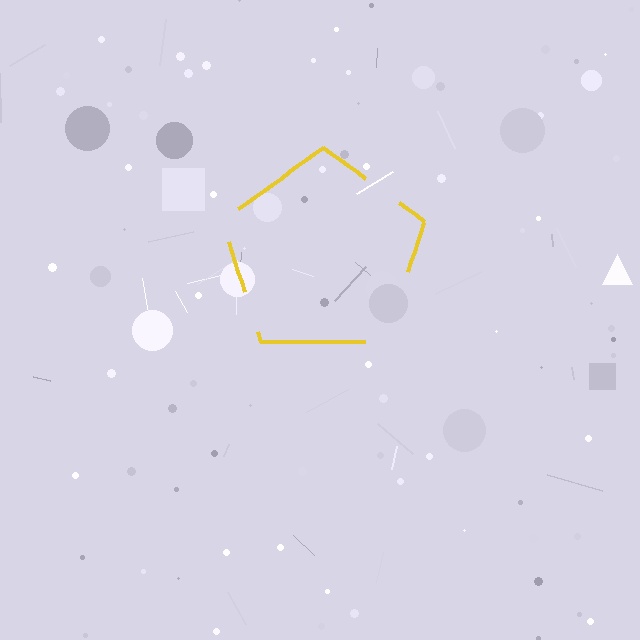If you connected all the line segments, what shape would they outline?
They would outline a pentagon.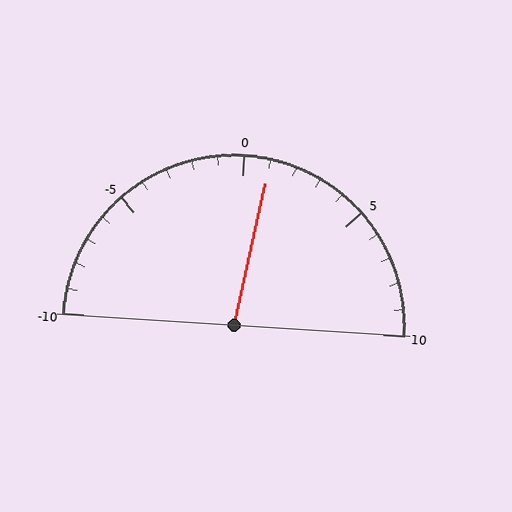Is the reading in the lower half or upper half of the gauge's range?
The reading is in the upper half of the range (-10 to 10).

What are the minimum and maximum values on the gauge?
The gauge ranges from -10 to 10.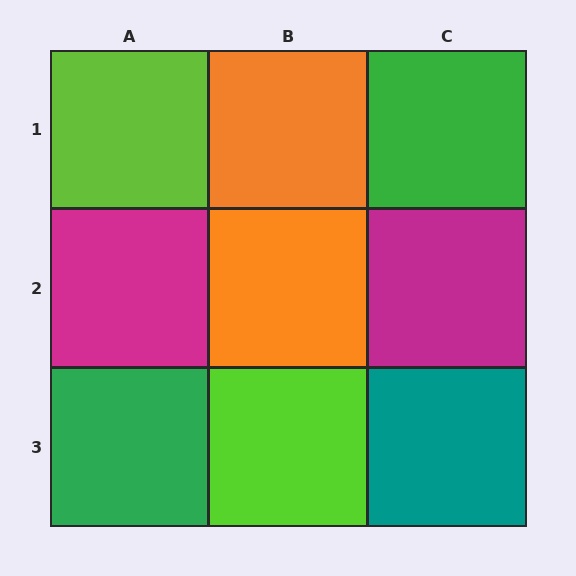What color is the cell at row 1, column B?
Orange.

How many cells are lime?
2 cells are lime.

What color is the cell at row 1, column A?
Lime.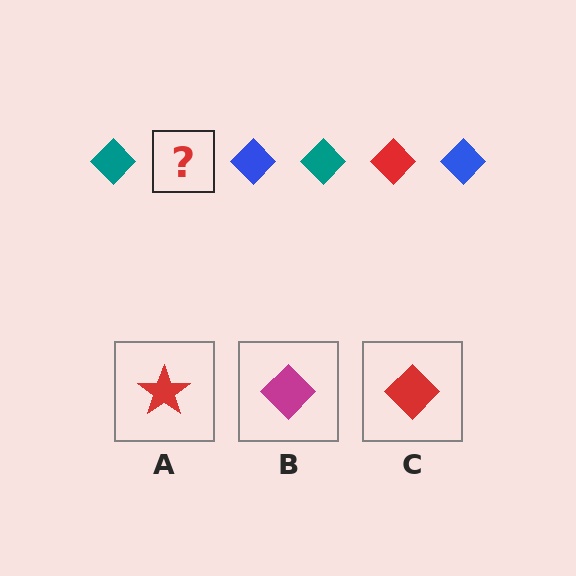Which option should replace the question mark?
Option C.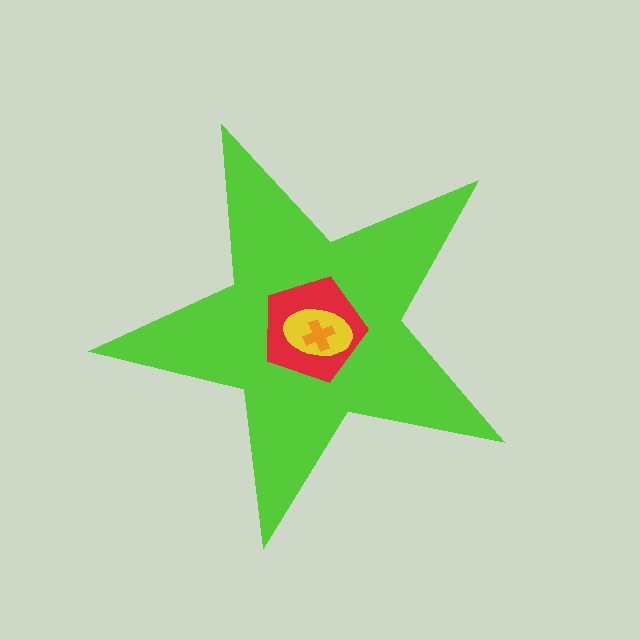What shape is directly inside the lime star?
The red pentagon.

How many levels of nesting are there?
4.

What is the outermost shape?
The lime star.